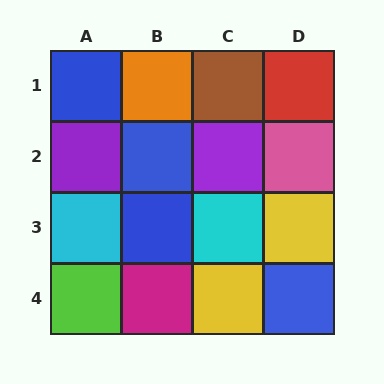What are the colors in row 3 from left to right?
Cyan, blue, cyan, yellow.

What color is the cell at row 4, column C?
Yellow.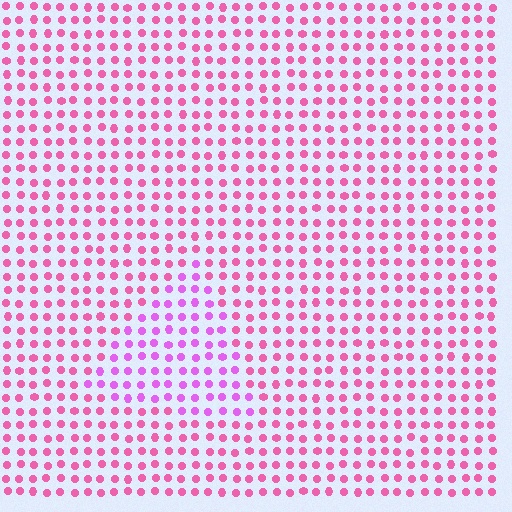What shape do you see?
I see a triangle.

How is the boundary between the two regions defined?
The boundary is defined purely by a slight shift in hue (about 33 degrees). Spacing, size, and orientation are identical on both sides.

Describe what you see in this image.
The image is filled with small pink elements in a uniform arrangement. A triangle-shaped region is visible where the elements are tinted to a slightly different hue, forming a subtle color boundary.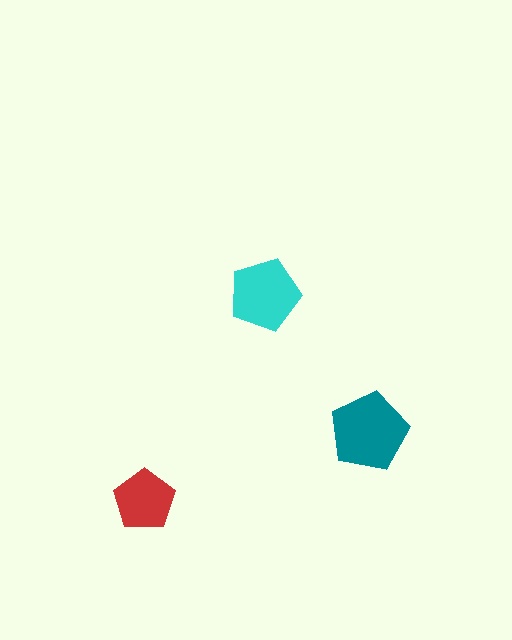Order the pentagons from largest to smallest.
the teal one, the cyan one, the red one.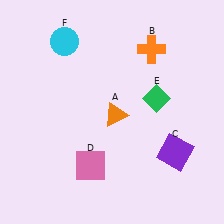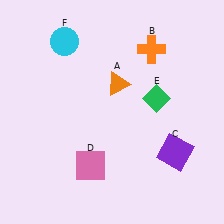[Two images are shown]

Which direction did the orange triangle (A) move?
The orange triangle (A) moved up.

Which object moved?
The orange triangle (A) moved up.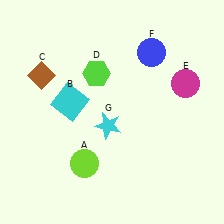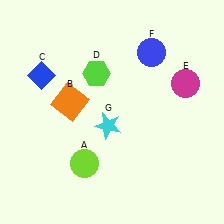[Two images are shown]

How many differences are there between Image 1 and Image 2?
There are 2 differences between the two images.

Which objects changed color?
B changed from cyan to orange. C changed from brown to blue.